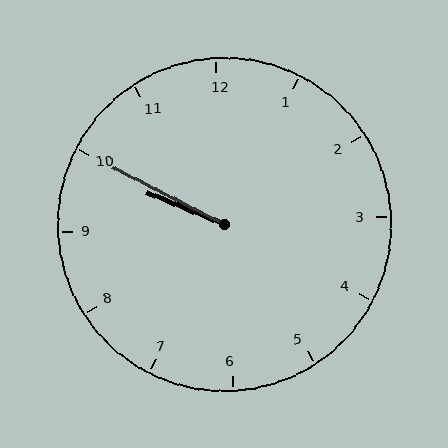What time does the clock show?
9:50.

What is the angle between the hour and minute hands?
Approximately 5 degrees.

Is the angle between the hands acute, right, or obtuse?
It is acute.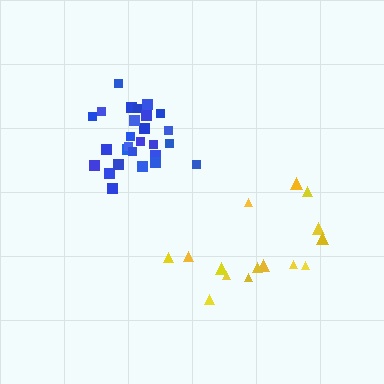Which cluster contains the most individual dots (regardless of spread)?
Blue (27).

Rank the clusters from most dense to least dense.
blue, yellow.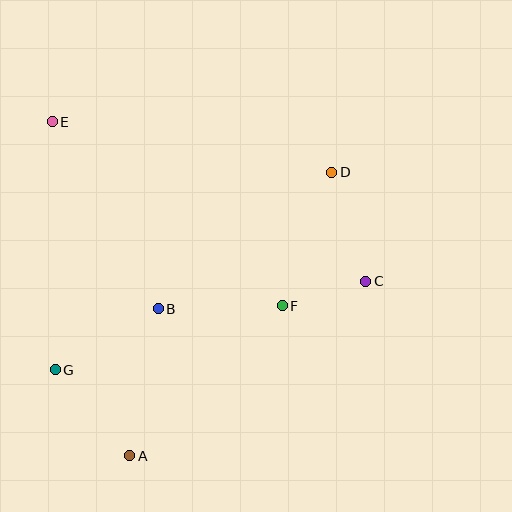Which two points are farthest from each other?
Points C and E are farthest from each other.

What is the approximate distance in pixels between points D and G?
The distance between D and G is approximately 340 pixels.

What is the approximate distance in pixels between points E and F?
The distance between E and F is approximately 295 pixels.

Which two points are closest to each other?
Points C and F are closest to each other.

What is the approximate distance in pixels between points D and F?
The distance between D and F is approximately 143 pixels.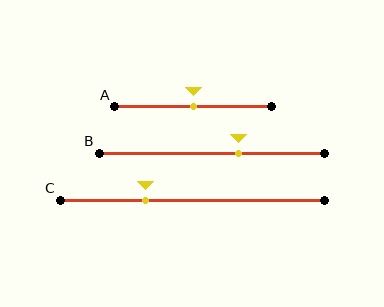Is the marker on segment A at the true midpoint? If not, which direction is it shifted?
Yes, the marker on segment A is at the true midpoint.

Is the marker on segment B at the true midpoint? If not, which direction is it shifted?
No, the marker on segment B is shifted to the right by about 12% of the segment length.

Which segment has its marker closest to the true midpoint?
Segment A has its marker closest to the true midpoint.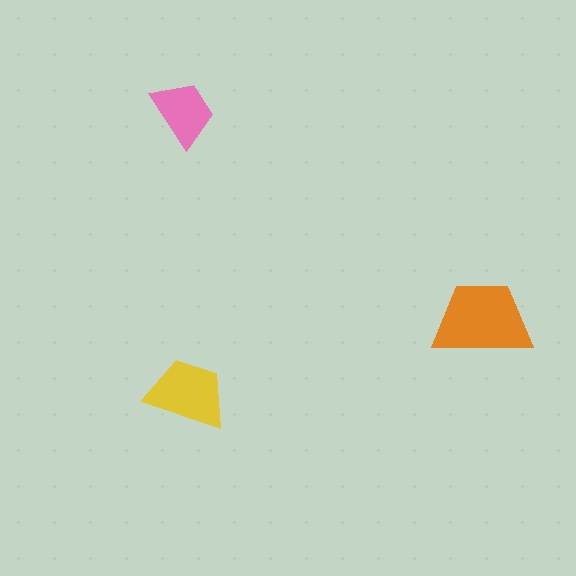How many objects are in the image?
There are 3 objects in the image.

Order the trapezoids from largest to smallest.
the orange one, the yellow one, the pink one.